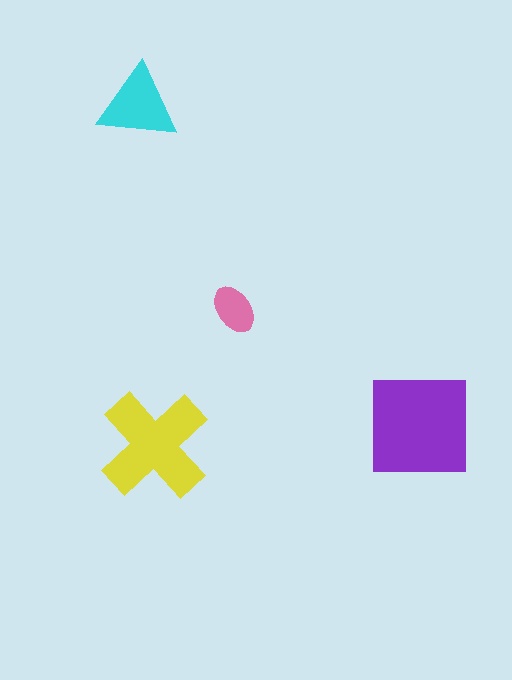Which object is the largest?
The purple square.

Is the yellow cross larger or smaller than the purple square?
Smaller.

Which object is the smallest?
The pink ellipse.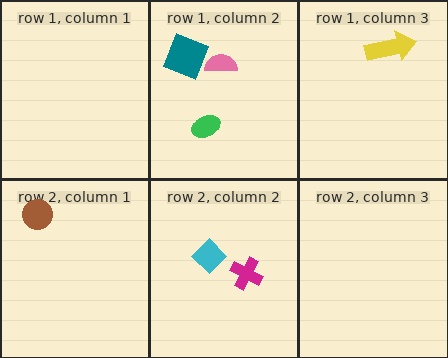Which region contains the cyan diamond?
The row 2, column 2 region.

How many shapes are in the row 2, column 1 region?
1.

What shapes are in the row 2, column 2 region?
The cyan diamond, the magenta cross.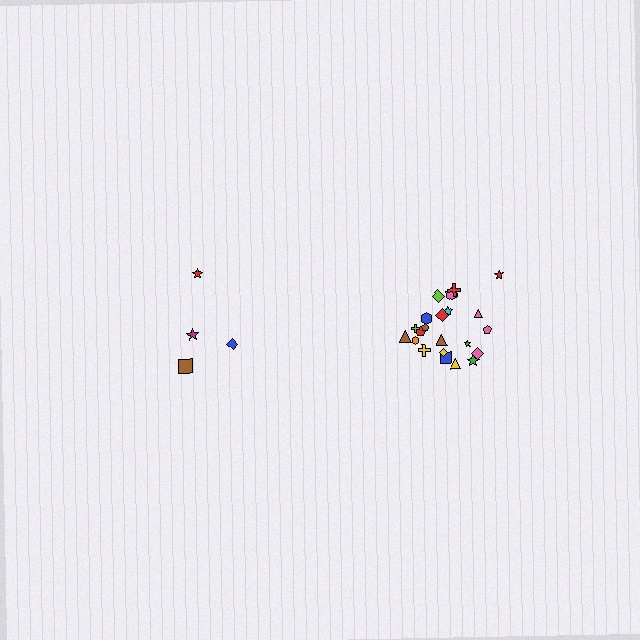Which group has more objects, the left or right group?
The right group.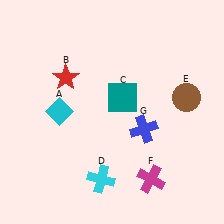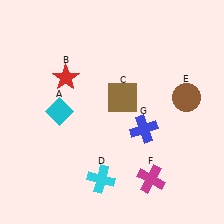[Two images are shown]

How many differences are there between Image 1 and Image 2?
There is 1 difference between the two images.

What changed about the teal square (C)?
In Image 1, C is teal. In Image 2, it changed to brown.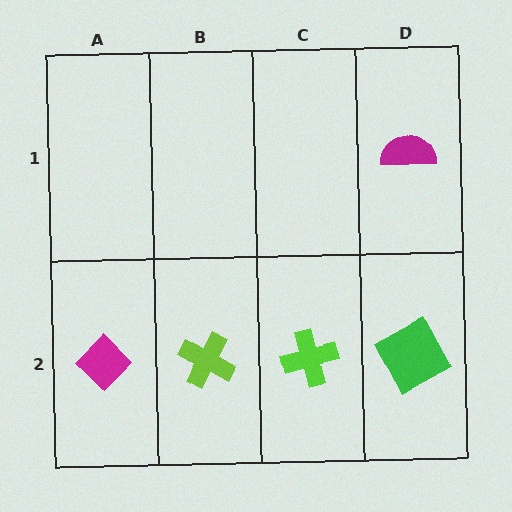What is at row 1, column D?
A magenta semicircle.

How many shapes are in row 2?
4 shapes.